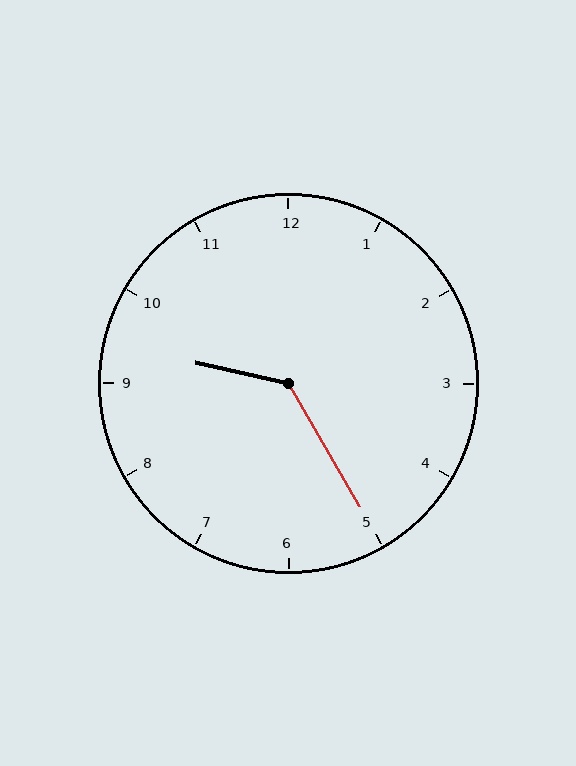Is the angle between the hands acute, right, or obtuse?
It is obtuse.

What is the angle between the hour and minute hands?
Approximately 132 degrees.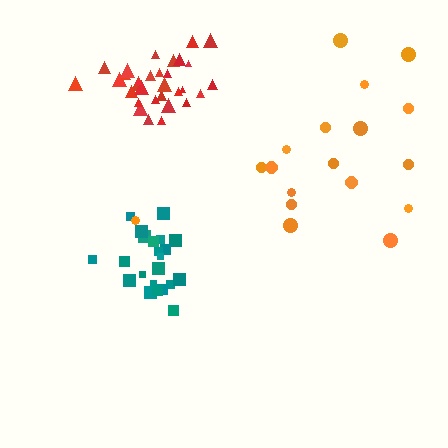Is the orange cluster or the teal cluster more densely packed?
Teal.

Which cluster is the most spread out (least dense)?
Orange.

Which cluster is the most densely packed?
Red.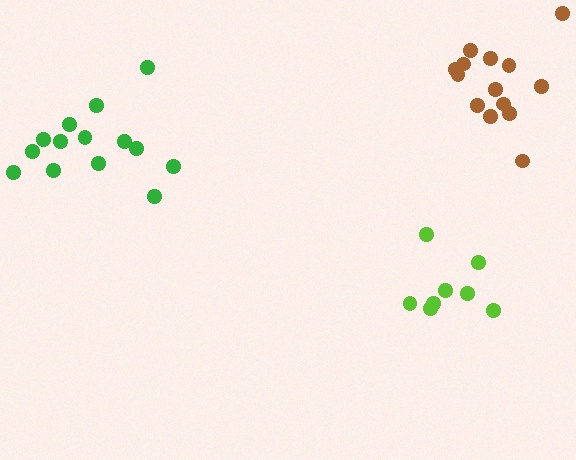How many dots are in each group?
Group 1: 8 dots, Group 2: 14 dots, Group 3: 14 dots (36 total).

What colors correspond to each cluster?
The clusters are colored: lime, green, brown.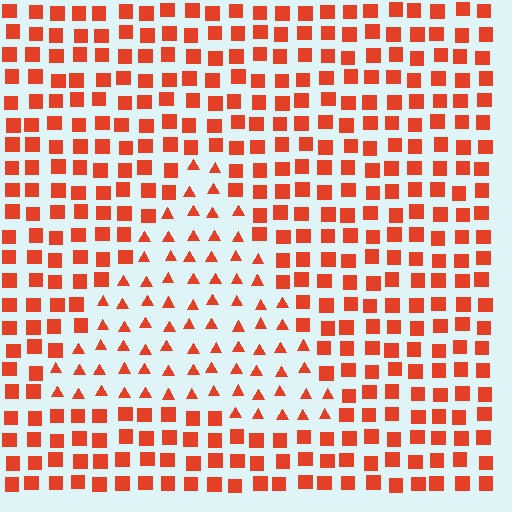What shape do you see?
I see a triangle.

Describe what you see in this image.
The image is filled with small red elements arranged in a uniform grid. A triangle-shaped region contains triangles, while the surrounding area contains squares. The boundary is defined purely by the change in element shape.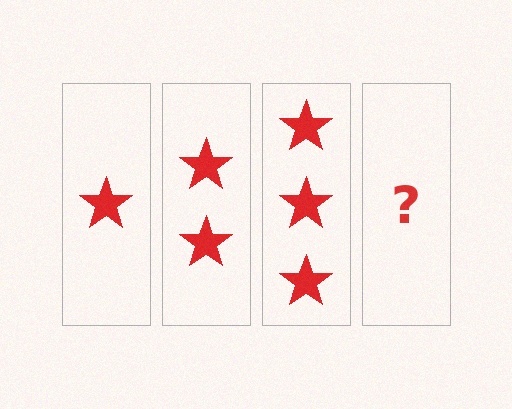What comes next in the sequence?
The next element should be 4 stars.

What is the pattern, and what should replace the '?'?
The pattern is that each step adds one more star. The '?' should be 4 stars.